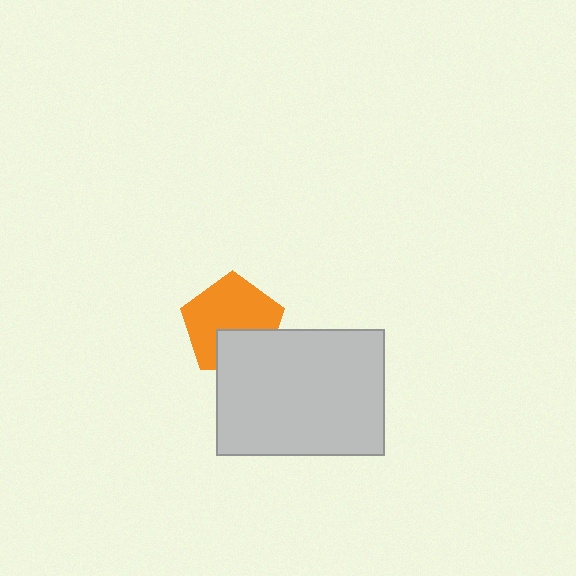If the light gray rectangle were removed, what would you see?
You would see the complete orange pentagon.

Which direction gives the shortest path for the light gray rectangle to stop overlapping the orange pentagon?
Moving down gives the shortest separation.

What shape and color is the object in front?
The object in front is a light gray rectangle.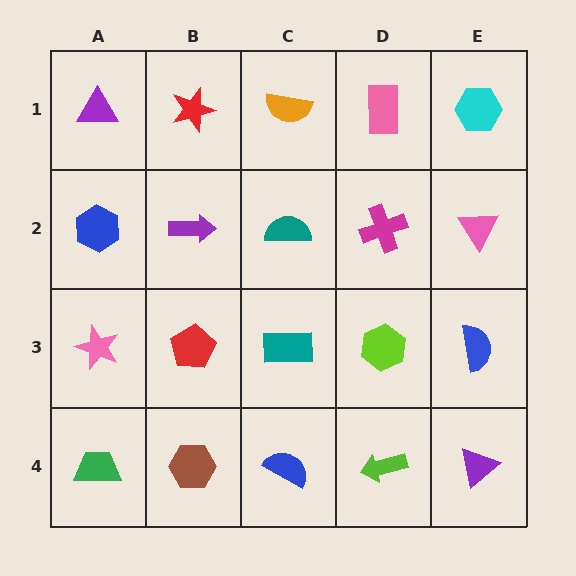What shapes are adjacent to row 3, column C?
A teal semicircle (row 2, column C), a blue semicircle (row 4, column C), a red pentagon (row 3, column B), a lime hexagon (row 3, column D).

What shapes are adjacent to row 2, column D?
A pink rectangle (row 1, column D), a lime hexagon (row 3, column D), a teal semicircle (row 2, column C), a pink triangle (row 2, column E).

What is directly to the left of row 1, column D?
An orange semicircle.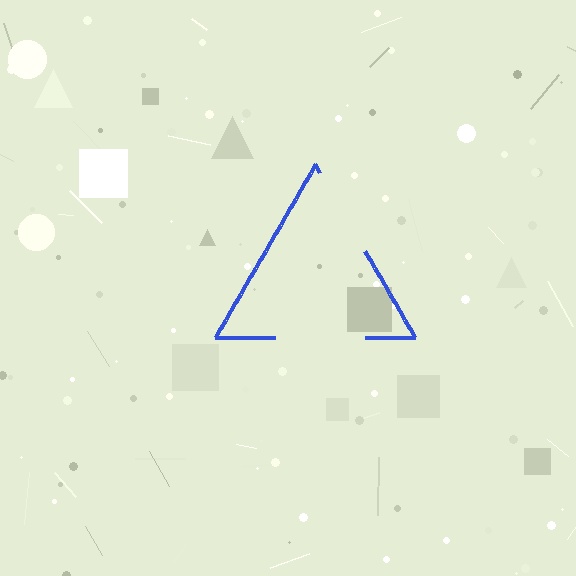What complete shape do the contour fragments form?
The contour fragments form a triangle.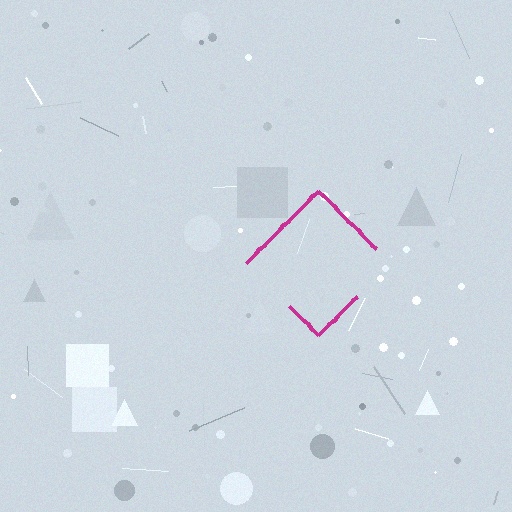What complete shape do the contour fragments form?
The contour fragments form a diamond.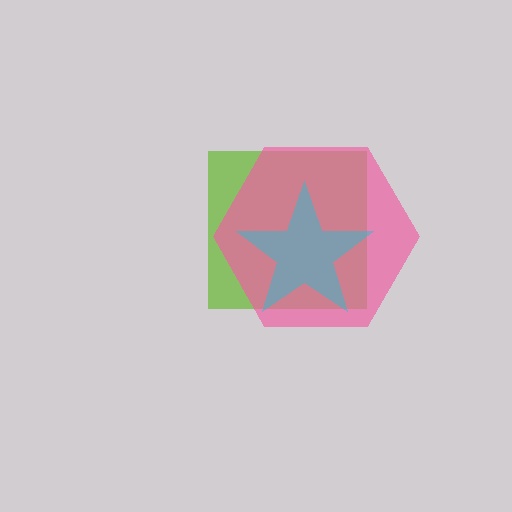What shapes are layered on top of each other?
The layered shapes are: a lime square, a pink hexagon, a cyan star.